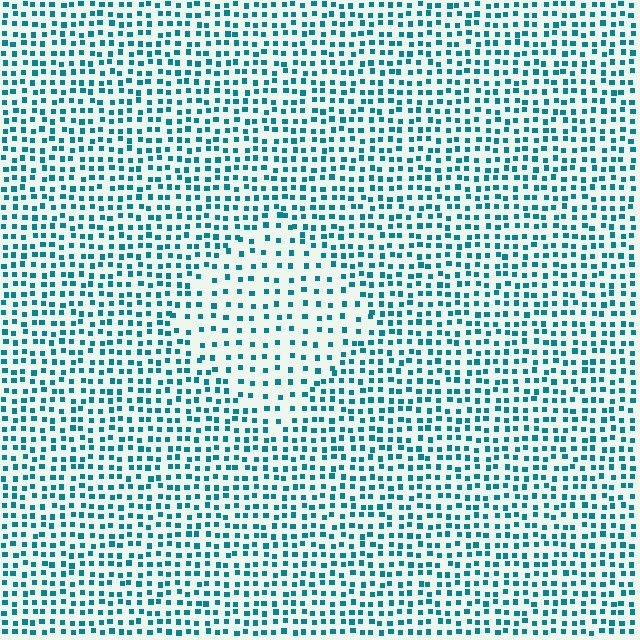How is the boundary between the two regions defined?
The boundary is defined by a change in element density (approximately 1.8x ratio). All elements are the same color, size, and shape.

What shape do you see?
I see a diamond.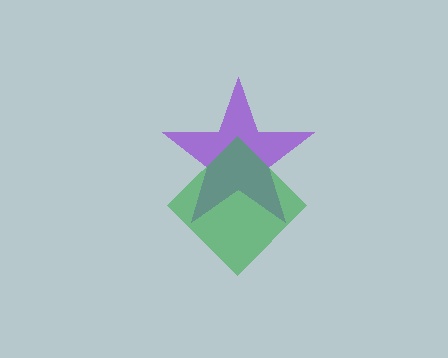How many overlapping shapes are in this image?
There are 2 overlapping shapes in the image.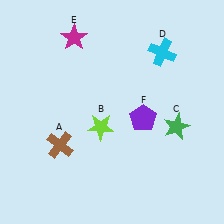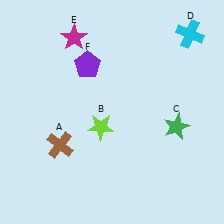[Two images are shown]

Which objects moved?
The objects that moved are: the cyan cross (D), the purple pentagon (F).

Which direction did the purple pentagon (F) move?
The purple pentagon (F) moved left.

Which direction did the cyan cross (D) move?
The cyan cross (D) moved right.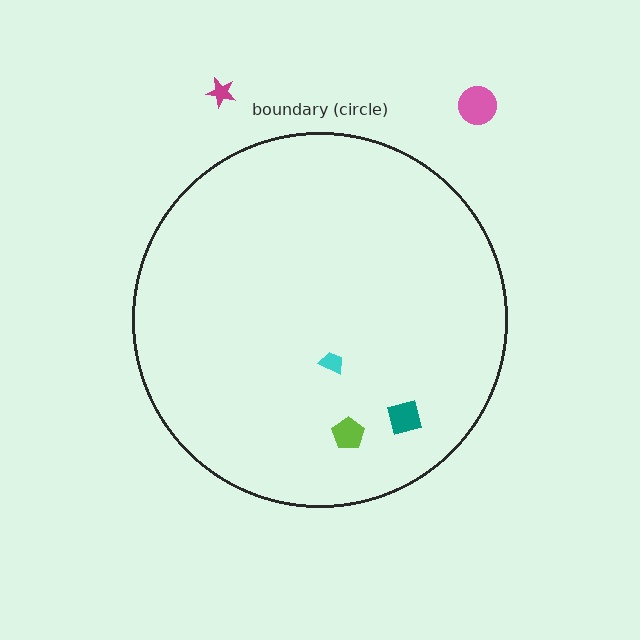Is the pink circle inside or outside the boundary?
Outside.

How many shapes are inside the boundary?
3 inside, 2 outside.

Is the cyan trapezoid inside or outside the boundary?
Inside.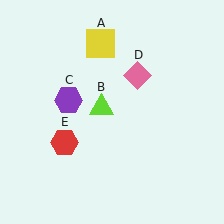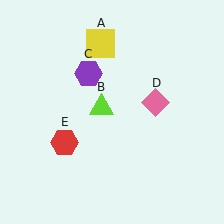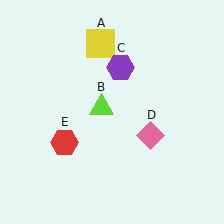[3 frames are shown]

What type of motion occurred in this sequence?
The purple hexagon (object C), pink diamond (object D) rotated clockwise around the center of the scene.